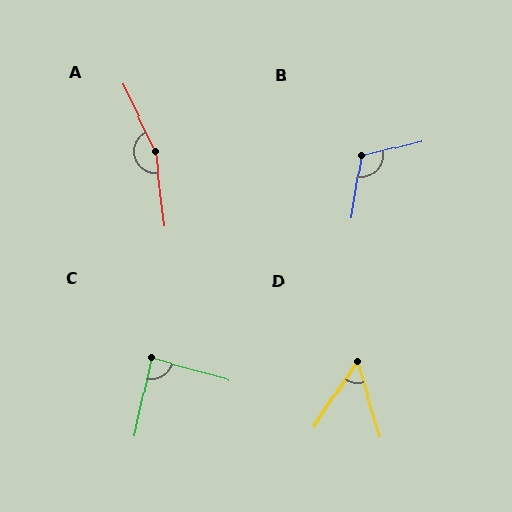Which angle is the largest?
A, at approximately 161 degrees.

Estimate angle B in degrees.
Approximately 113 degrees.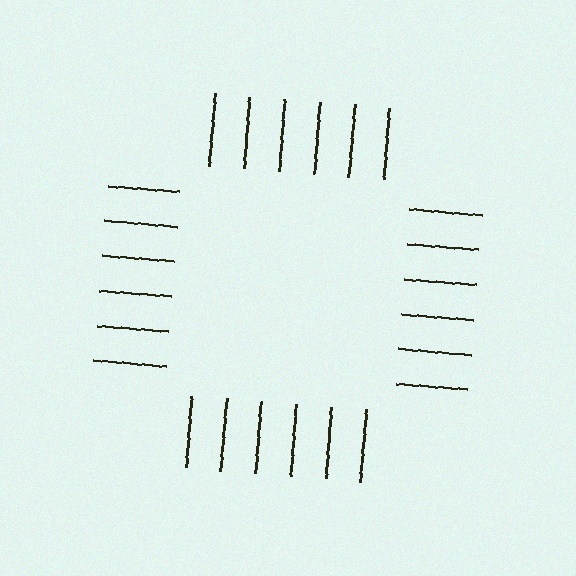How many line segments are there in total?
24 — 6 along each of the 4 edges.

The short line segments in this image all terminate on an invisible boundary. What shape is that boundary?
An illusory square — the line segments terminate on its edges but no continuous stroke is drawn.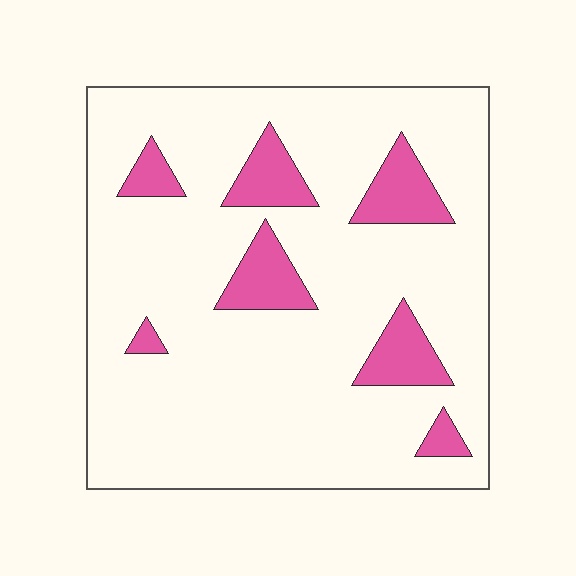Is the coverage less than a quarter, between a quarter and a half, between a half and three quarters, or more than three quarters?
Less than a quarter.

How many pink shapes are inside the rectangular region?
7.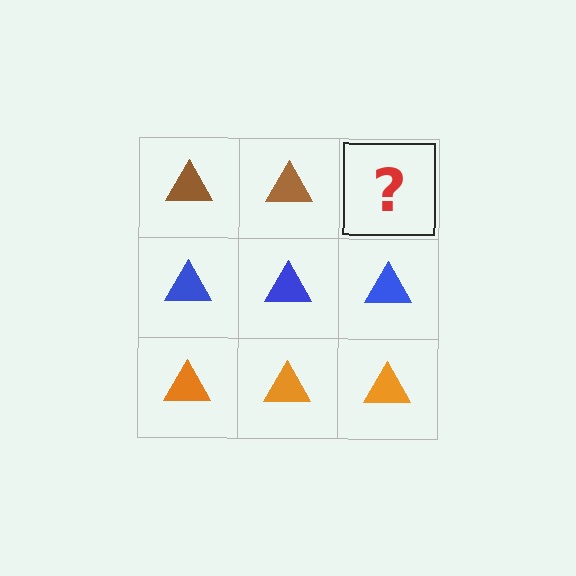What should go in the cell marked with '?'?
The missing cell should contain a brown triangle.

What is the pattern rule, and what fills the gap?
The rule is that each row has a consistent color. The gap should be filled with a brown triangle.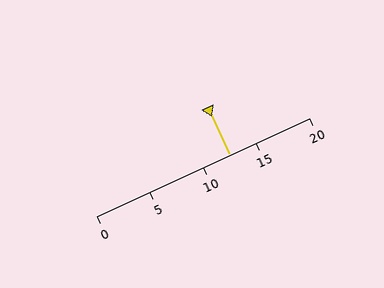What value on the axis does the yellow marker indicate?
The marker indicates approximately 12.5.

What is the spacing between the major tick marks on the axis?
The major ticks are spaced 5 apart.